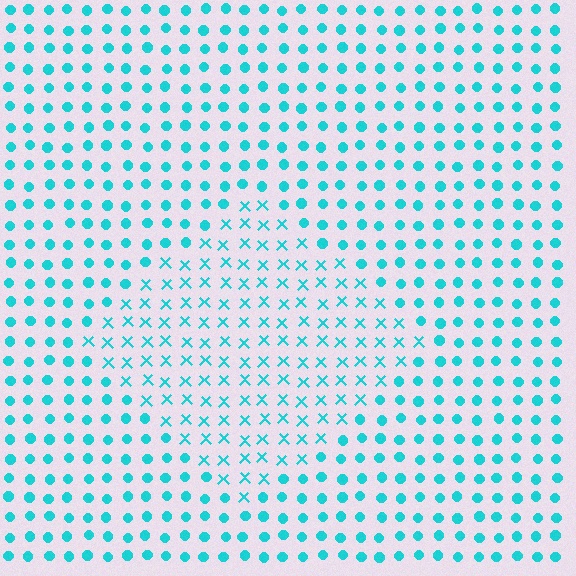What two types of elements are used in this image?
The image uses X marks inside the diamond region and circles outside it.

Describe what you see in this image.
The image is filled with small cyan elements arranged in a uniform grid. A diamond-shaped region contains X marks, while the surrounding area contains circles. The boundary is defined purely by the change in element shape.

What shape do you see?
I see a diamond.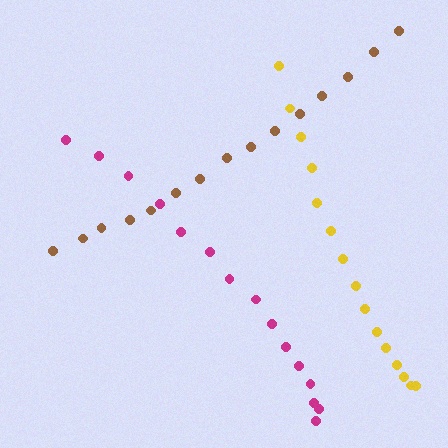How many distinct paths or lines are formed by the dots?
There are 3 distinct paths.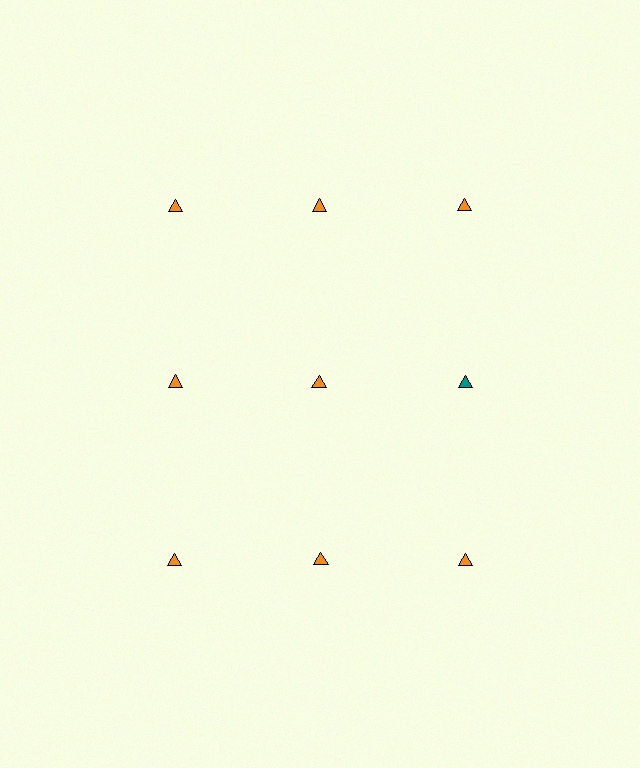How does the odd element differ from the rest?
It has a different color: teal instead of orange.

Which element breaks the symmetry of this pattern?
The teal triangle in the second row, center column breaks the symmetry. All other shapes are orange triangles.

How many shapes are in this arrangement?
There are 9 shapes arranged in a grid pattern.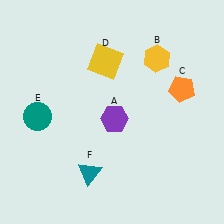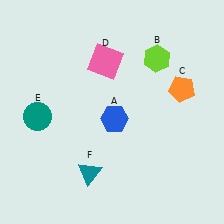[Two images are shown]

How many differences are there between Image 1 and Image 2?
There are 3 differences between the two images.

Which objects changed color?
A changed from purple to blue. B changed from yellow to lime. D changed from yellow to pink.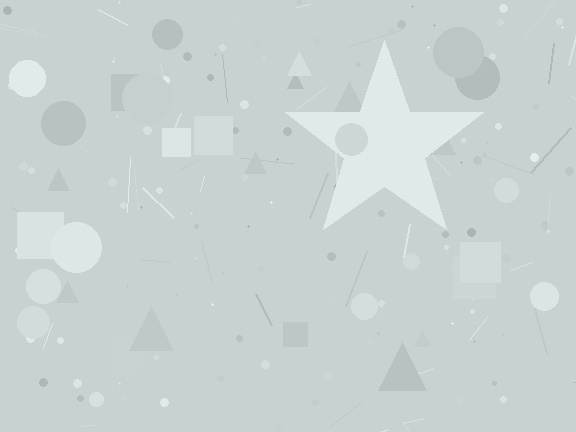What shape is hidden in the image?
A star is hidden in the image.